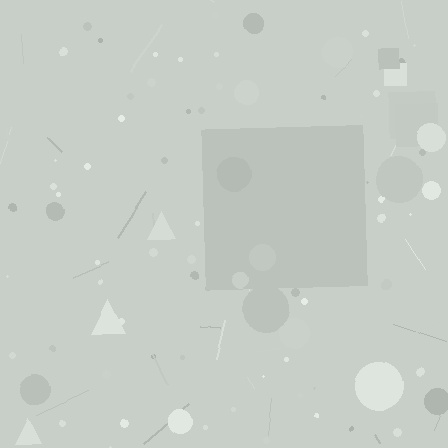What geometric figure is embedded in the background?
A square is embedded in the background.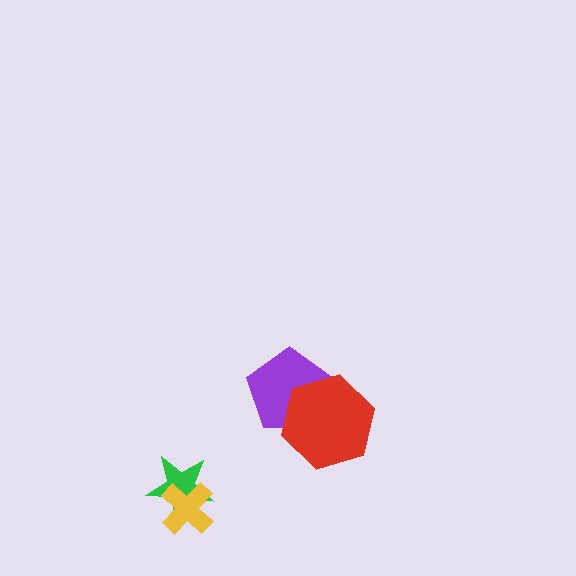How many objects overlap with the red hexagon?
1 object overlaps with the red hexagon.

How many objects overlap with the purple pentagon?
1 object overlaps with the purple pentagon.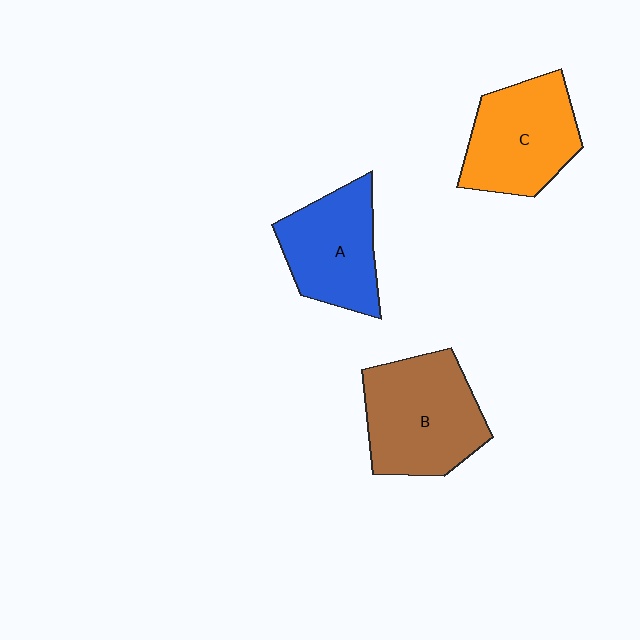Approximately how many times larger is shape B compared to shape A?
Approximately 1.3 times.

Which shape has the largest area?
Shape B (brown).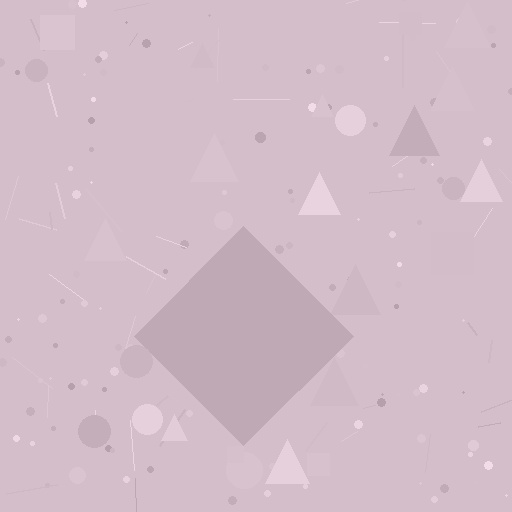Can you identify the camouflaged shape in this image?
The camouflaged shape is a diamond.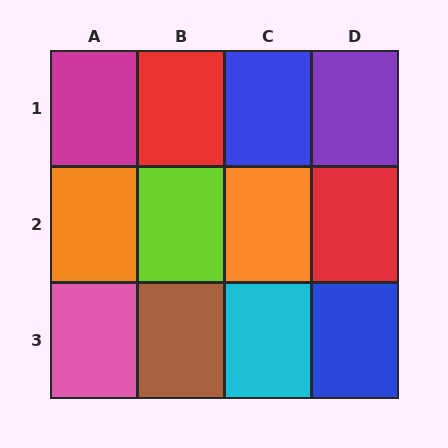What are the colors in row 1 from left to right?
Magenta, red, blue, purple.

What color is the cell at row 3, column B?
Brown.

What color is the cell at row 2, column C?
Orange.